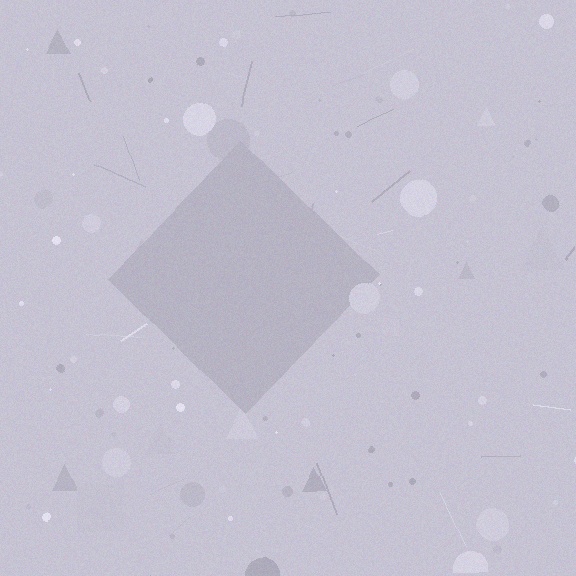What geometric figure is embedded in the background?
A diamond is embedded in the background.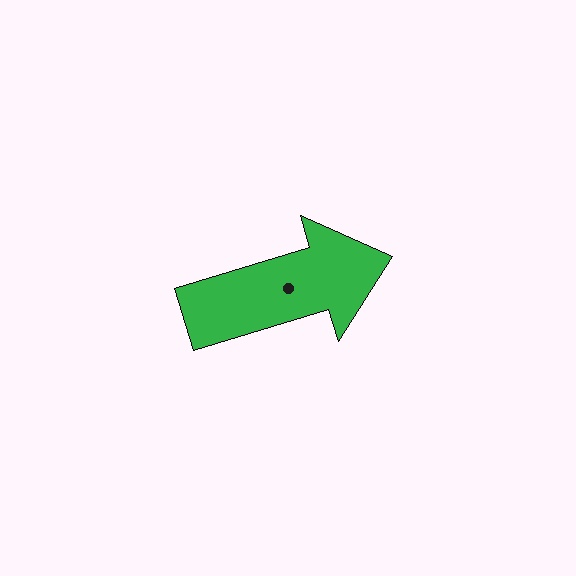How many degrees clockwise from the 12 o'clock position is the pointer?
Approximately 73 degrees.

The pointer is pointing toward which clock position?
Roughly 2 o'clock.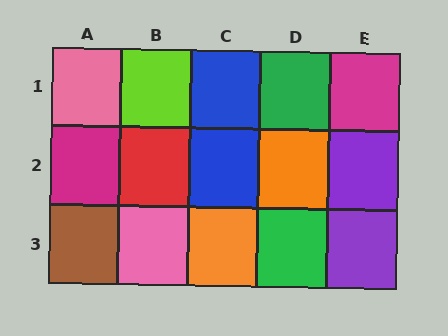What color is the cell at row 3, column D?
Green.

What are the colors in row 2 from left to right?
Magenta, red, blue, orange, purple.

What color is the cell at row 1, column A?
Pink.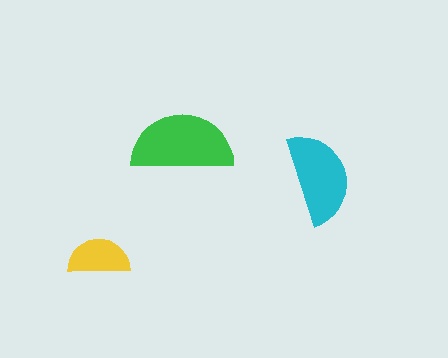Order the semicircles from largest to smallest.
the green one, the cyan one, the yellow one.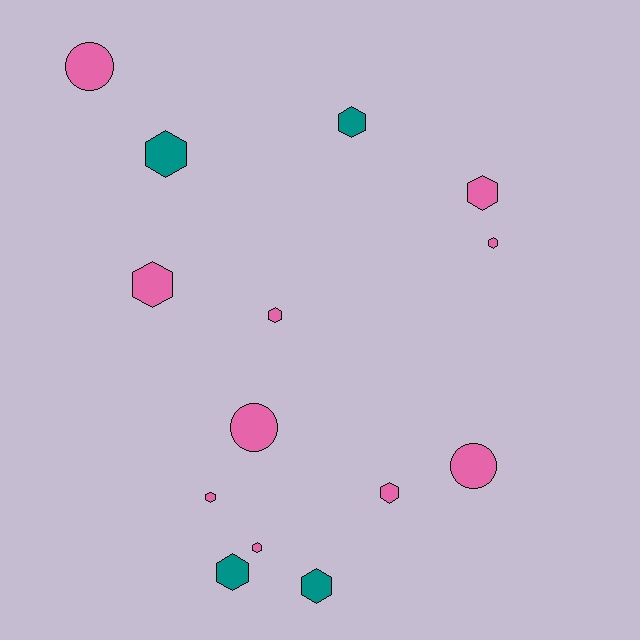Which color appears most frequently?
Pink, with 10 objects.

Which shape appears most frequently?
Hexagon, with 11 objects.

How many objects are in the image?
There are 14 objects.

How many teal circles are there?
There are no teal circles.